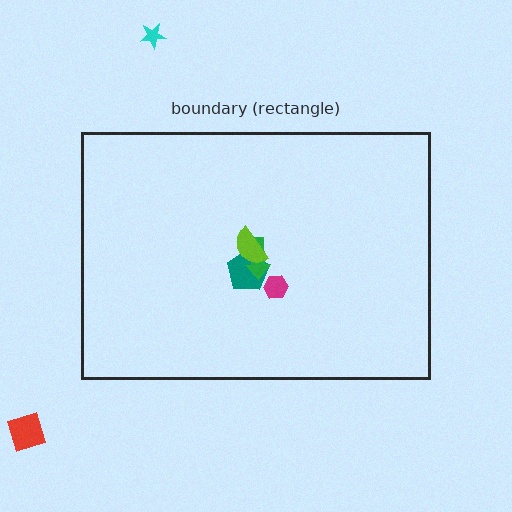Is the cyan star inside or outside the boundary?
Outside.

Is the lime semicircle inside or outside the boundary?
Inside.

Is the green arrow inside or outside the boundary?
Inside.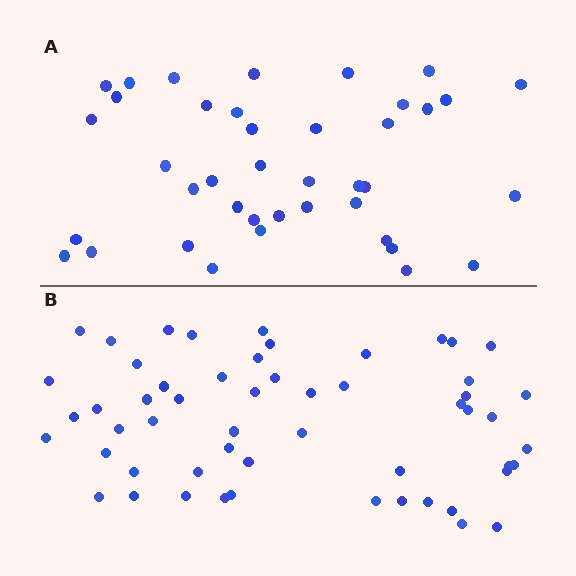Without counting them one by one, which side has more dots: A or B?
Region B (the bottom region) has more dots.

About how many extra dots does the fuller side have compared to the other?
Region B has approximately 15 more dots than region A.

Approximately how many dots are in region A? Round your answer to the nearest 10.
About 40 dots.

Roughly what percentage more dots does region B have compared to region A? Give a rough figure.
About 40% more.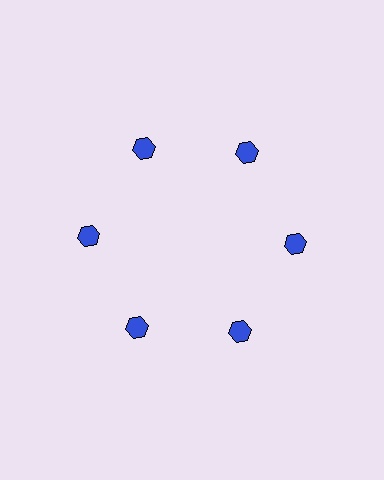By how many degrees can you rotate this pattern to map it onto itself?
The pattern maps onto itself every 60 degrees of rotation.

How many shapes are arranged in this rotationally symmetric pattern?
There are 6 shapes, arranged in 6 groups of 1.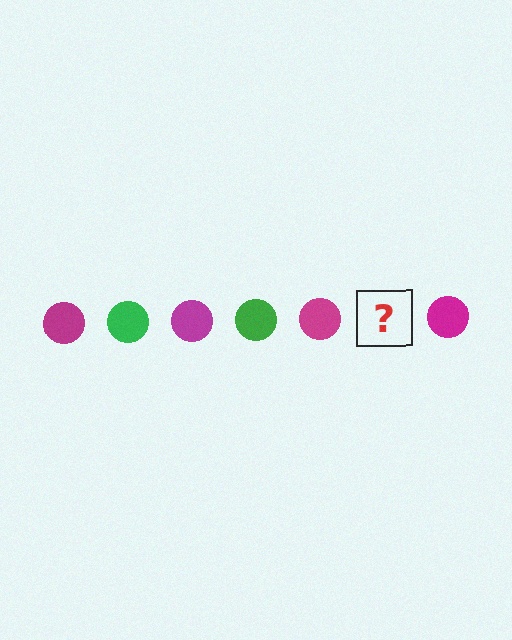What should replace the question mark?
The question mark should be replaced with a green circle.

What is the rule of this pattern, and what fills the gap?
The rule is that the pattern cycles through magenta, green circles. The gap should be filled with a green circle.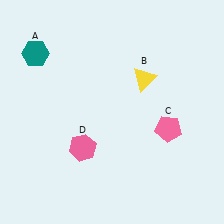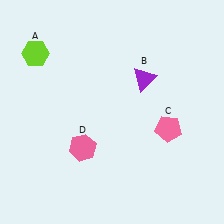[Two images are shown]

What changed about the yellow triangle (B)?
In Image 1, B is yellow. In Image 2, it changed to purple.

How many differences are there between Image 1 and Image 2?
There are 2 differences between the two images.